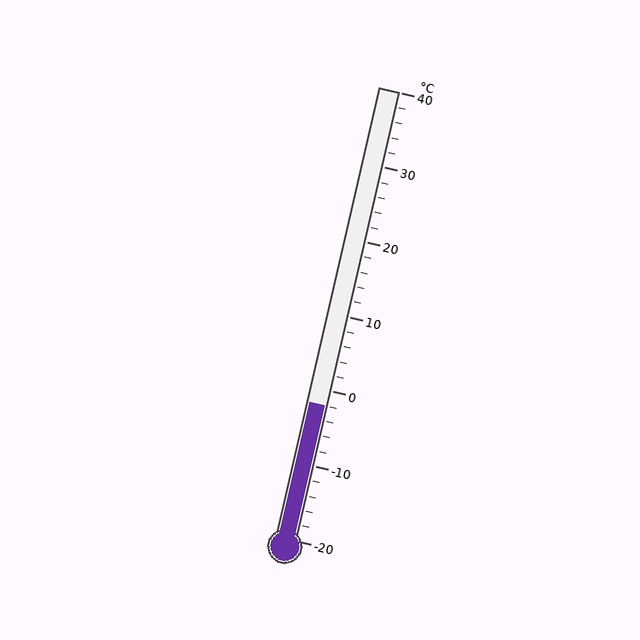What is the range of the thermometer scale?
The thermometer scale ranges from -20°C to 40°C.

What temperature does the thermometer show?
The thermometer shows approximately -2°C.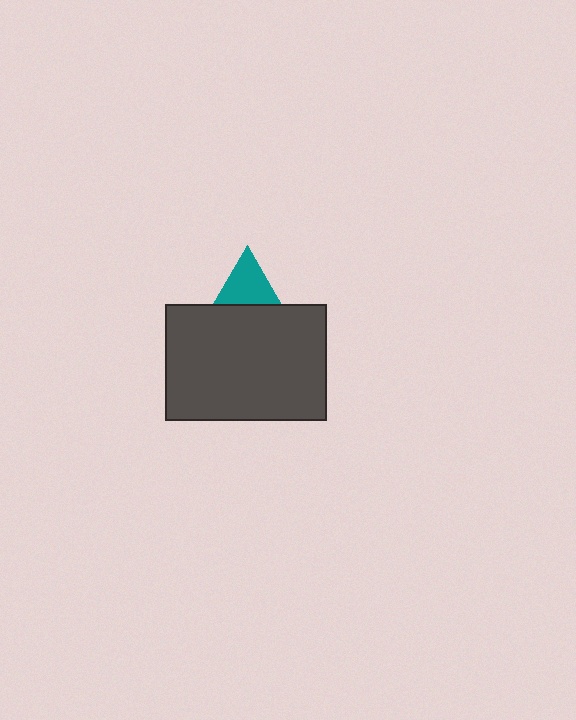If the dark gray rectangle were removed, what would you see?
You would see the complete teal triangle.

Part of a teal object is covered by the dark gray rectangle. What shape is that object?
It is a triangle.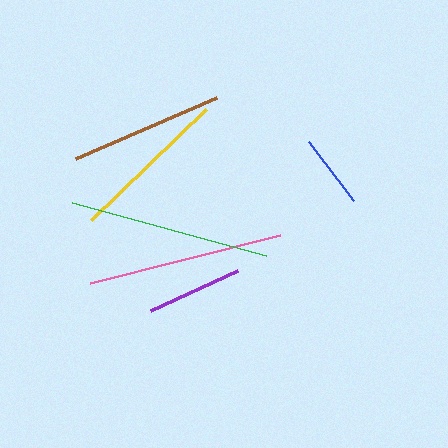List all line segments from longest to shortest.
From longest to shortest: green, pink, yellow, brown, purple, blue.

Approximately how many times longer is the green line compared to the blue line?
The green line is approximately 2.7 times the length of the blue line.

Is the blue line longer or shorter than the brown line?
The brown line is longer than the blue line.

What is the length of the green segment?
The green segment is approximately 201 pixels long.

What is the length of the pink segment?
The pink segment is approximately 196 pixels long.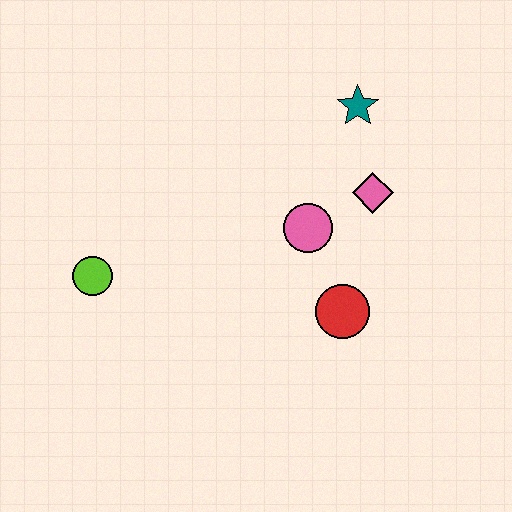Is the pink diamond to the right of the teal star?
Yes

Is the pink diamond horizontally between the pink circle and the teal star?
No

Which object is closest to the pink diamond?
The pink circle is closest to the pink diamond.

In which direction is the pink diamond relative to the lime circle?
The pink diamond is to the right of the lime circle.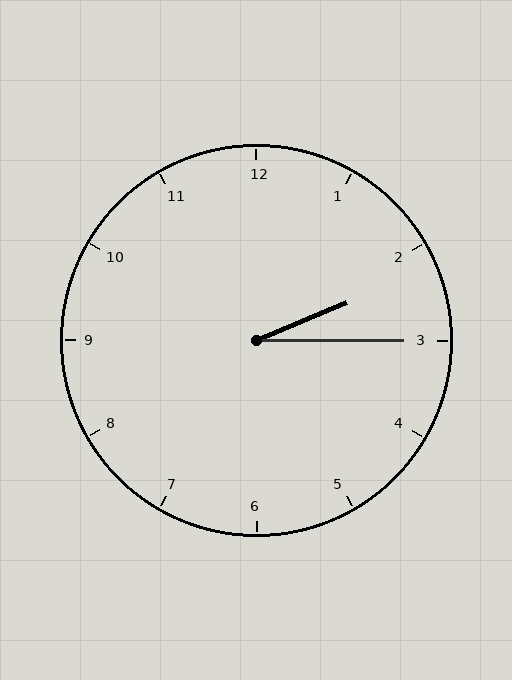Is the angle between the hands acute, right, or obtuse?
It is acute.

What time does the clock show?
2:15.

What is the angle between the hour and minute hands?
Approximately 22 degrees.